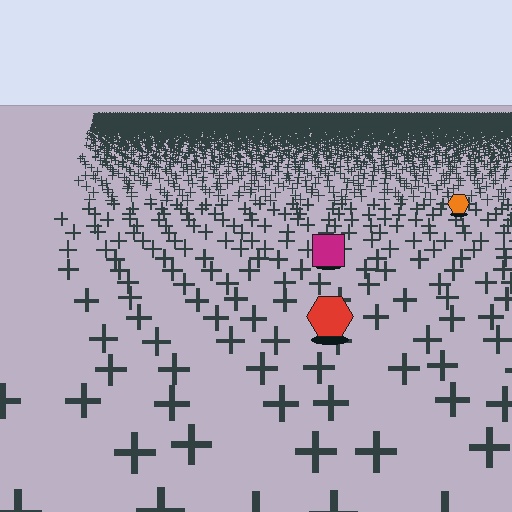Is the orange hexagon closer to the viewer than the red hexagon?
No. The red hexagon is closer — you can tell from the texture gradient: the ground texture is coarser near it.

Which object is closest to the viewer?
The red hexagon is closest. The texture marks near it are larger and more spread out.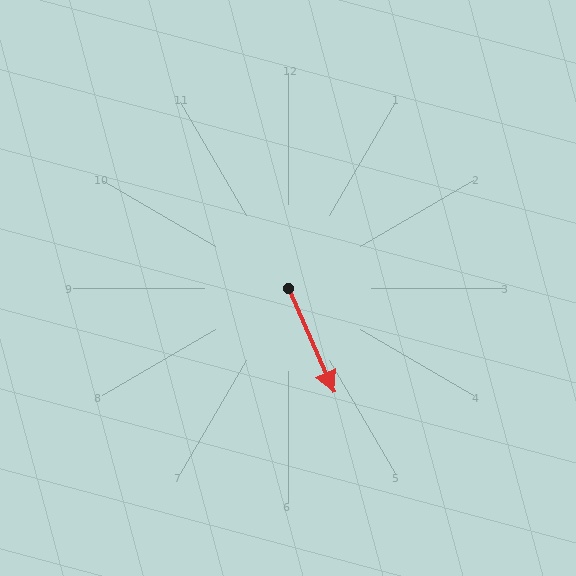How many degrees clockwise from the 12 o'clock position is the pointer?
Approximately 156 degrees.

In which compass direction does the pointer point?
Southeast.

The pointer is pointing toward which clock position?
Roughly 5 o'clock.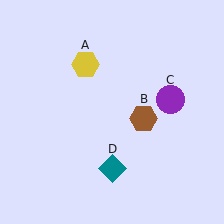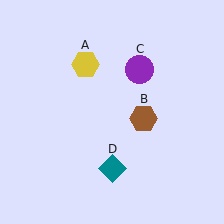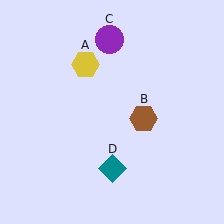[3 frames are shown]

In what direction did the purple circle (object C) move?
The purple circle (object C) moved up and to the left.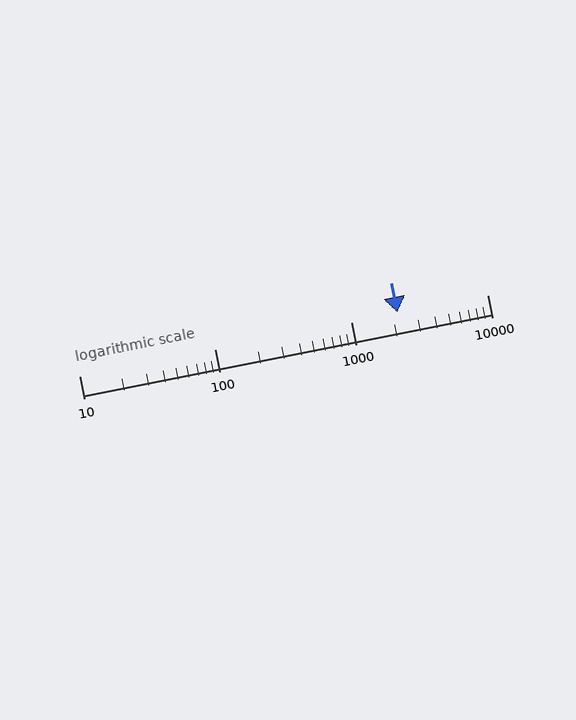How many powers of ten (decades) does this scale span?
The scale spans 3 decades, from 10 to 10000.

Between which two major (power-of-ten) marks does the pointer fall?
The pointer is between 1000 and 10000.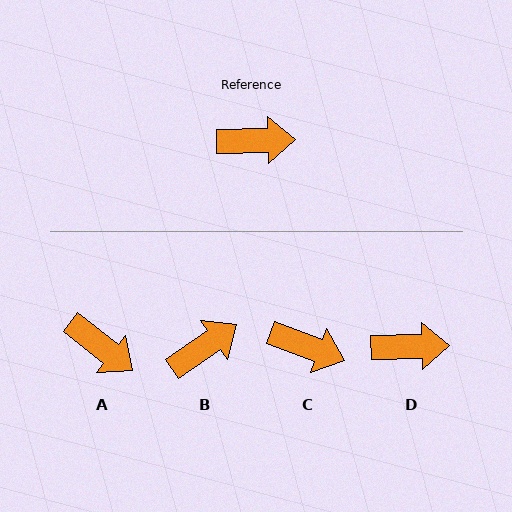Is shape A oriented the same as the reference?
No, it is off by about 40 degrees.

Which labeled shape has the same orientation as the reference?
D.